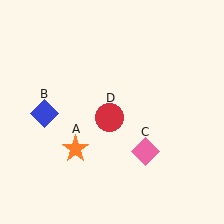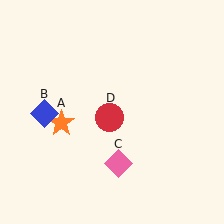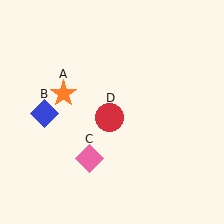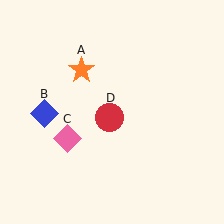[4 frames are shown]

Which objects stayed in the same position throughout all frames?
Blue diamond (object B) and red circle (object D) remained stationary.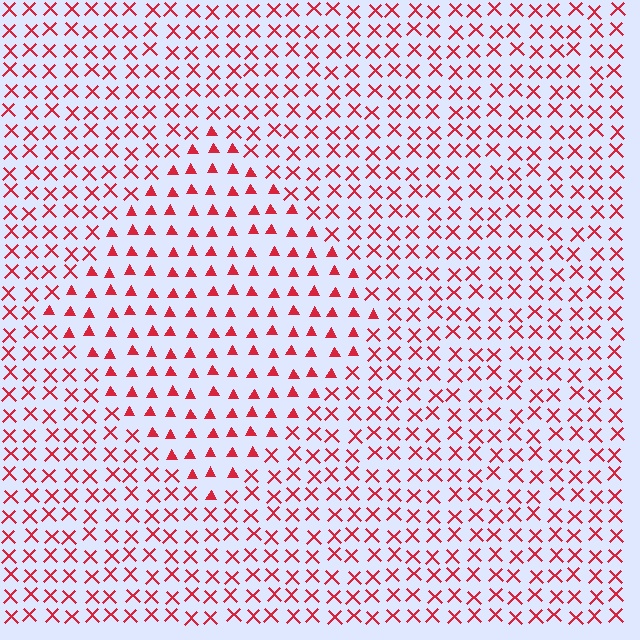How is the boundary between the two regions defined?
The boundary is defined by a change in element shape: triangles inside vs. X marks outside. All elements share the same color and spacing.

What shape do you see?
I see a diamond.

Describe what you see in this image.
The image is filled with small red elements arranged in a uniform grid. A diamond-shaped region contains triangles, while the surrounding area contains X marks. The boundary is defined purely by the change in element shape.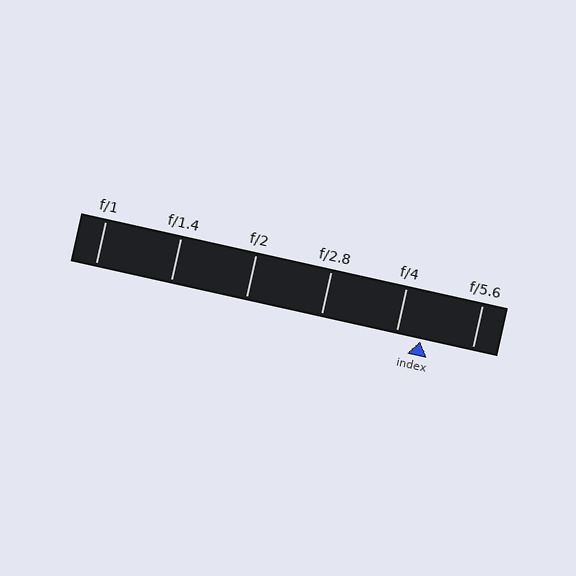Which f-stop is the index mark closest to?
The index mark is closest to f/4.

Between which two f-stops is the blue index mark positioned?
The index mark is between f/4 and f/5.6.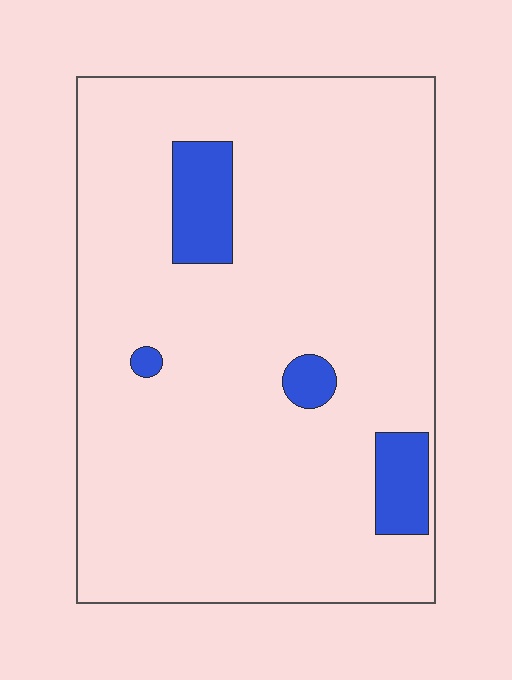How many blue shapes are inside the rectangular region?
4.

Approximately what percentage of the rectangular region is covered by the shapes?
Approximately 10%.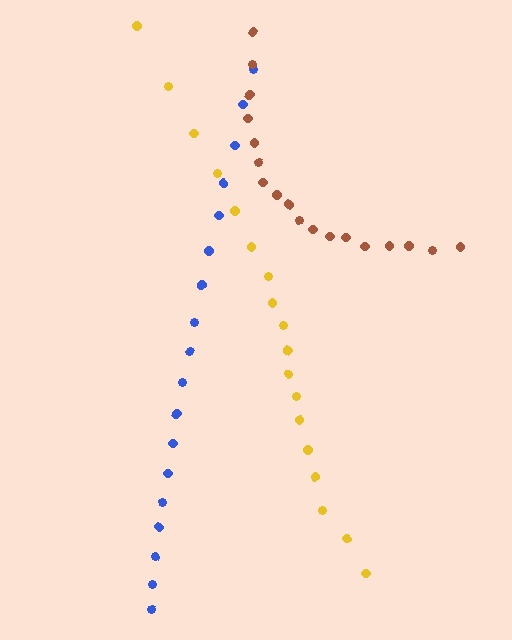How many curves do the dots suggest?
There are 3 distinct paths.